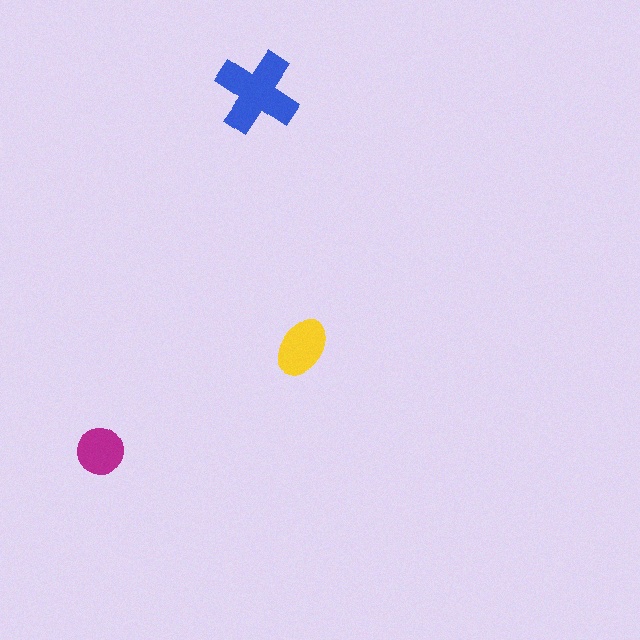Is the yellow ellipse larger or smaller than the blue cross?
Smaller.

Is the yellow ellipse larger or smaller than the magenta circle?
Larger.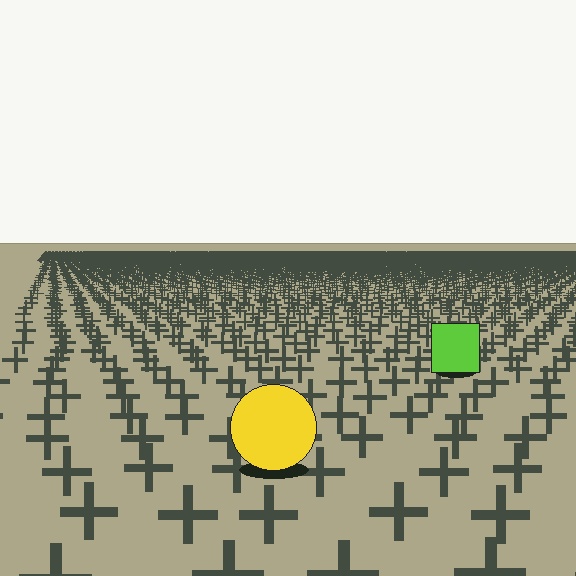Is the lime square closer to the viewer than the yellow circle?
No. The yellow circle is closer — you can tell from the texture gradient: the ground texture is coarser near it.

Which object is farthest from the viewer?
The lime square is farthest from the viewer. It appears smaller and the ground texture around it is denser.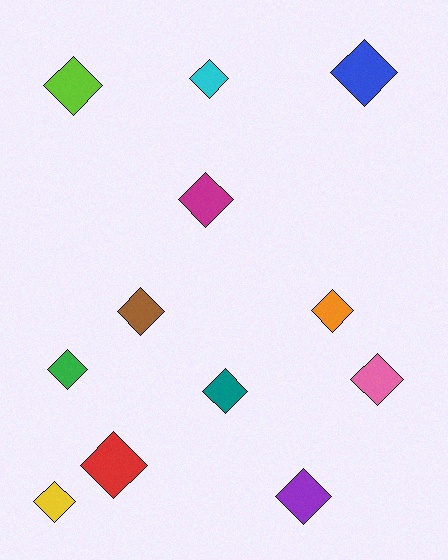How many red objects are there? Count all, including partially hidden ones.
There is 1 red object.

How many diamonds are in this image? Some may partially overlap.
There are 12 diamonds.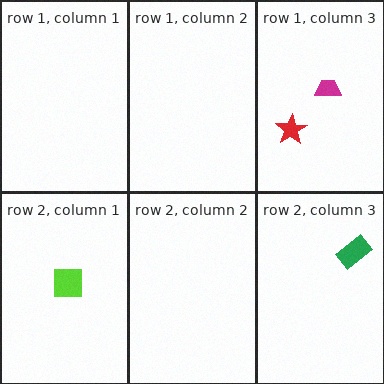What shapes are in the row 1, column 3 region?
The magenta trapezoid, the red star.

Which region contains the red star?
The row 1, column 3 region.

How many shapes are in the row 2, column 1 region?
1.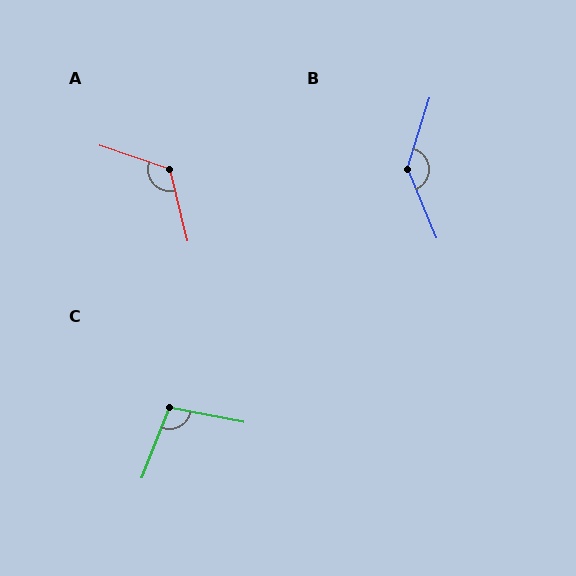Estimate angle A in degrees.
Approximately 122 degrees.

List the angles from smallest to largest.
C (100°), A (122°), B (140°).